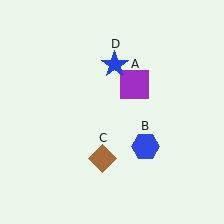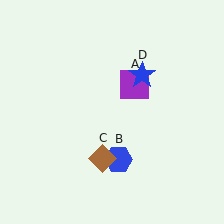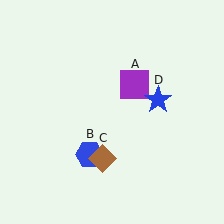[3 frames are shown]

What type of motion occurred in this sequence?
The blue hexagon (object B), blue star (object D) rotated clockwise around the center of the scene.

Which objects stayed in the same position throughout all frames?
Purple square (object A) and brown diamond (object C) remained stationary.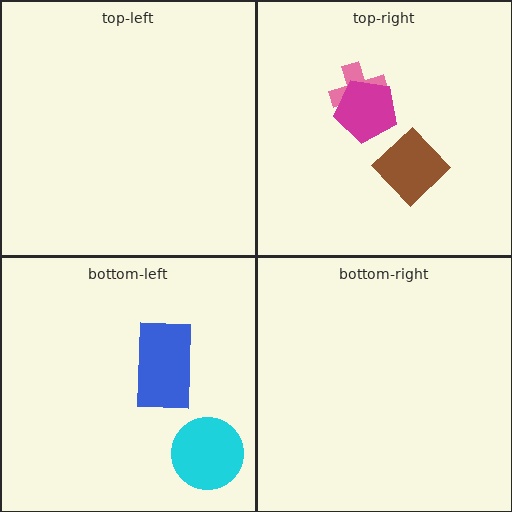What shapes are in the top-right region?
The pink cross, the brown diamond, the magenta pentagon.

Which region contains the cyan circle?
The bottom-left region.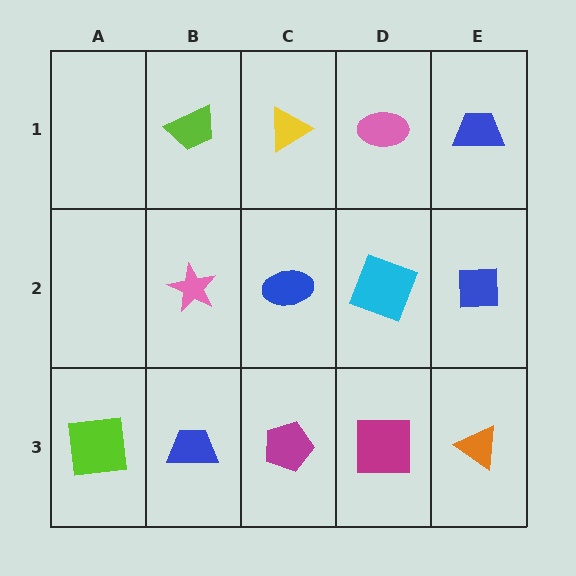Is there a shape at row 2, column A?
No, that cell is empty.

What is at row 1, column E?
A blue trapezoid.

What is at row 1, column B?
A lime trapezoid.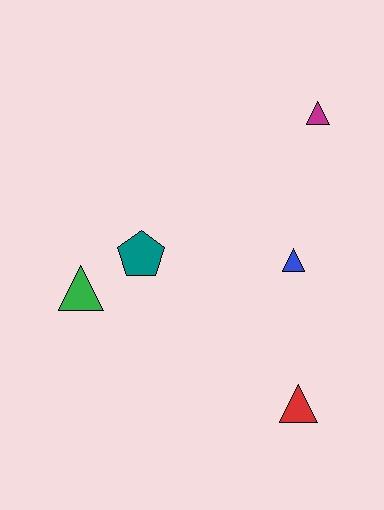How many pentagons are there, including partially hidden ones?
There is 1 pentagon.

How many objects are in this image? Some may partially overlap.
There are 5 objects.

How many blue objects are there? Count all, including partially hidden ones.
There is 1 blue object.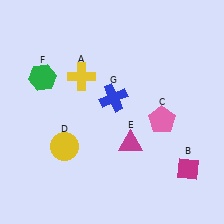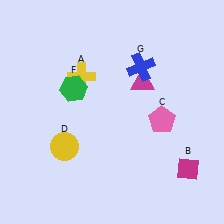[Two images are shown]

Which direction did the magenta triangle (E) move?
The magenta triangle (E) moved up.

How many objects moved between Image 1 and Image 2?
3 objects moved between the two images.